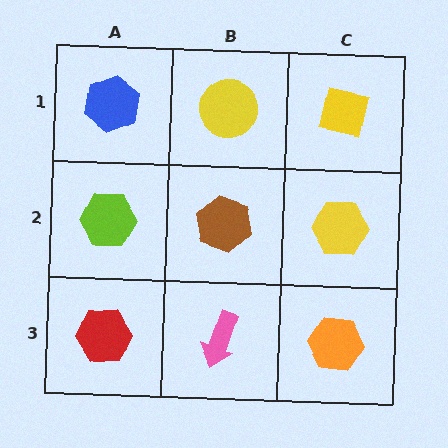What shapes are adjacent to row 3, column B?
A brown hexagon (row 2, column B), a red hexagon (row 3, column A), an orange hexagon (row 3, column C).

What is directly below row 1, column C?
A yellow hexagon.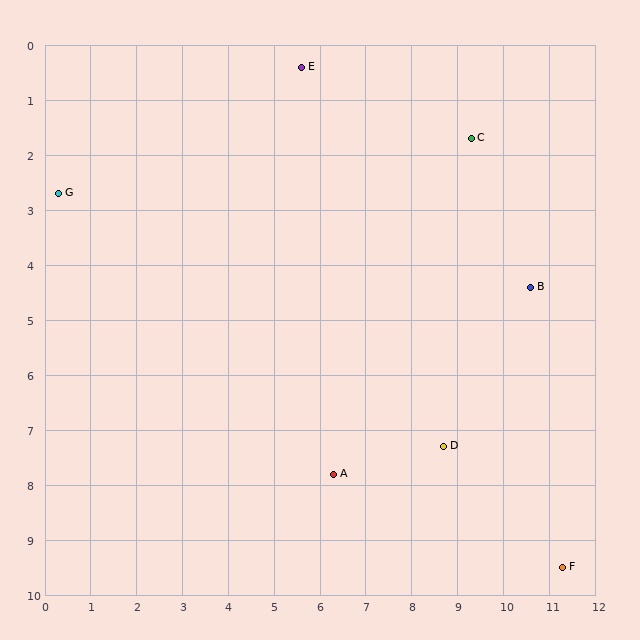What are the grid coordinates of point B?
Point B is at approximately (10.6, 4.4).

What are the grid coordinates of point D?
Point D is at approximately (8.7, 7.3).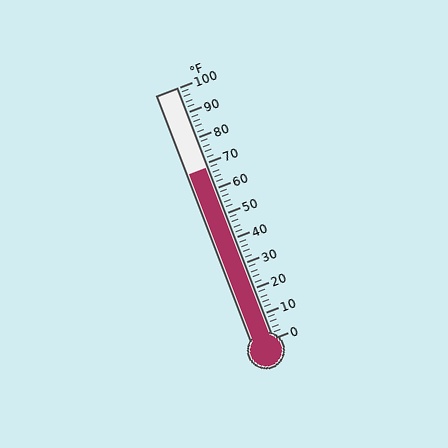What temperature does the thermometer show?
The thermometer shows approximately 68°F.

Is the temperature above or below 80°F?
The temperature is below 80°F.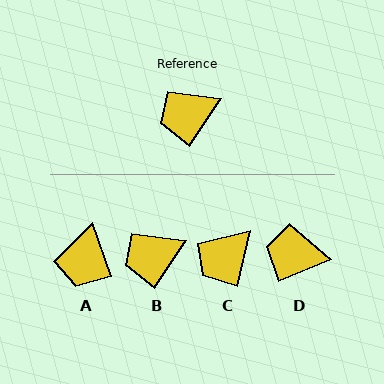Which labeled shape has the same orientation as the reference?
B.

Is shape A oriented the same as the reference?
No, it is off by about 53 degrees.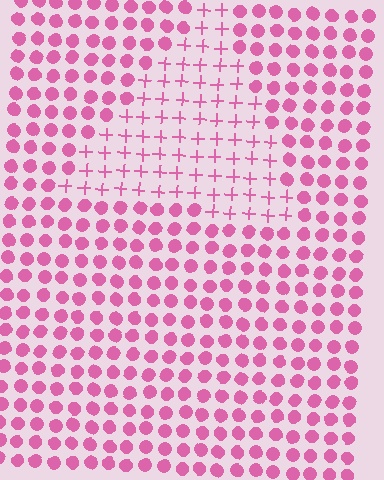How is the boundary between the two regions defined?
The boundary is defined by a change in element shape: plus signs inside vs. circles outside. All elements share the same color and spacing.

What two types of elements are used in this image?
The image uses plus signs inside the triangle region and circles outside it.